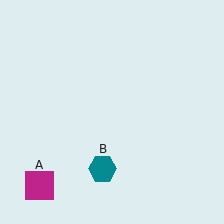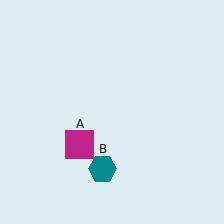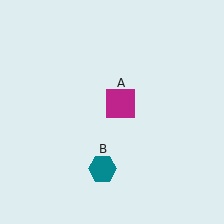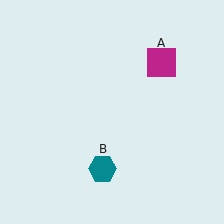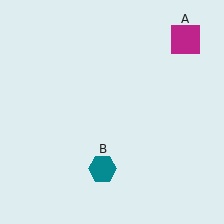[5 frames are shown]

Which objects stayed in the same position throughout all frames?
Teal hexagon (object B) remained stationary.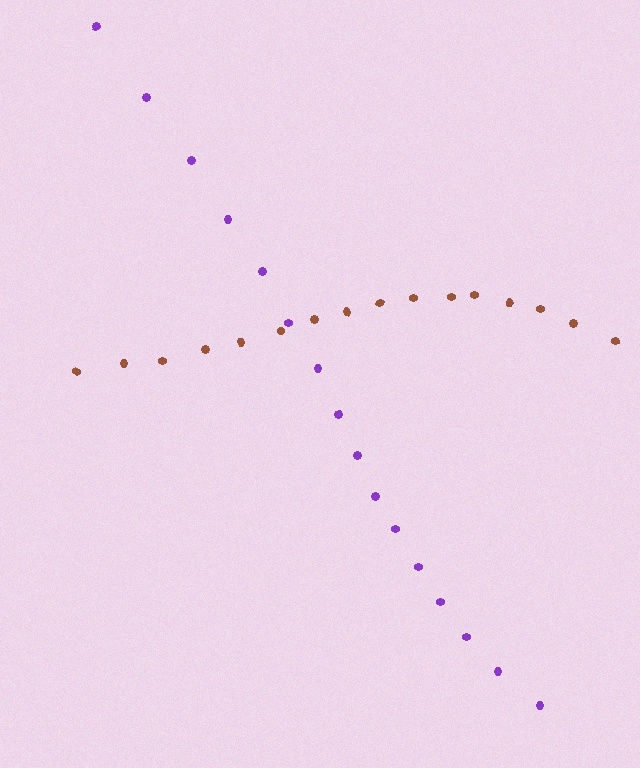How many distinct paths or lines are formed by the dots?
There are 2 distinct paths.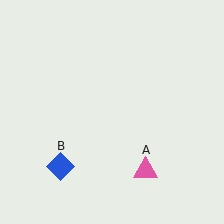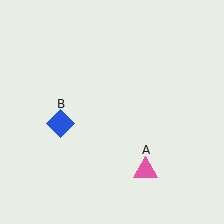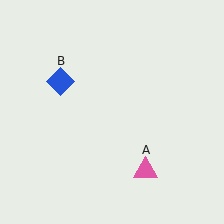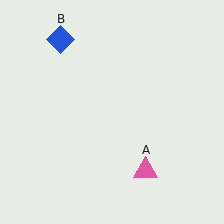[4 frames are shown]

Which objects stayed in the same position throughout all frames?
Pink triangle (object A) remained stationary.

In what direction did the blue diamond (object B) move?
The blue diamond (object B) moved up.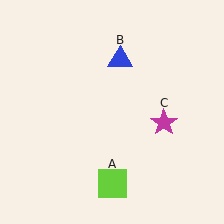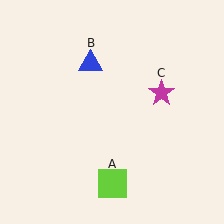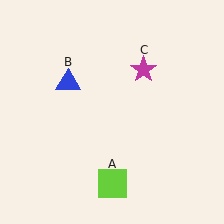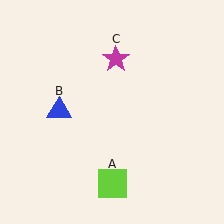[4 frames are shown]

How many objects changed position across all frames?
2 objects changed position: blue triangle (object B), magenta star (object C).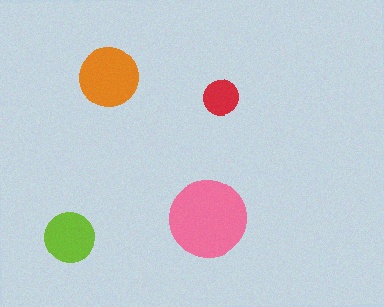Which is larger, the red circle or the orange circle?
The orange one.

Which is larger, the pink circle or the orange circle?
The pink one.